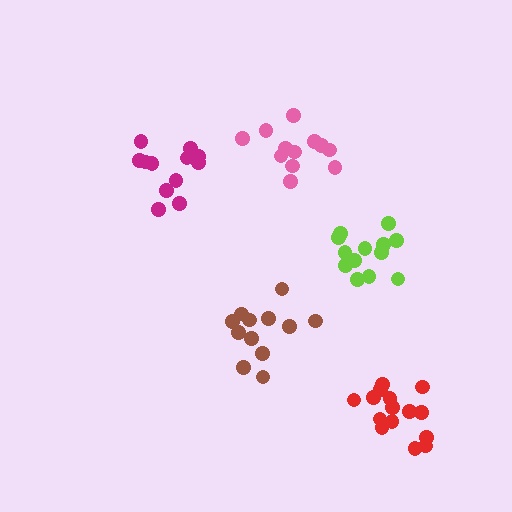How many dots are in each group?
Group 1: 13 dots, Group 2: 12 dots, Group 3: 12 dots, Group 4: 12 dots, Group 5: 15 dots (64 total).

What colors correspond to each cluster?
The clusters are colored: lime, magenta, brown, pink, red.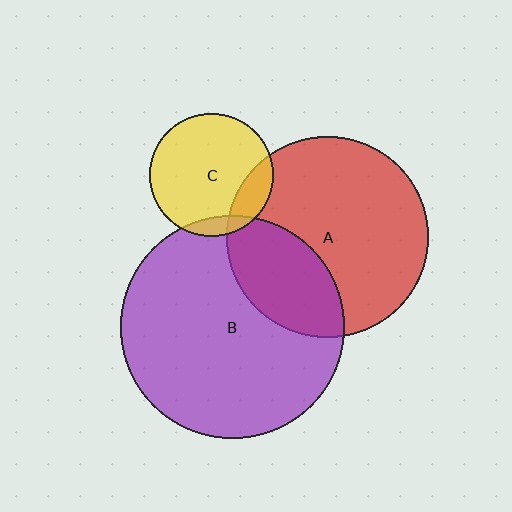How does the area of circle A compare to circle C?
Approximately 2.7 times.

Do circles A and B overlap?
Yes.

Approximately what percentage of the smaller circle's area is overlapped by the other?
Approximately 30%.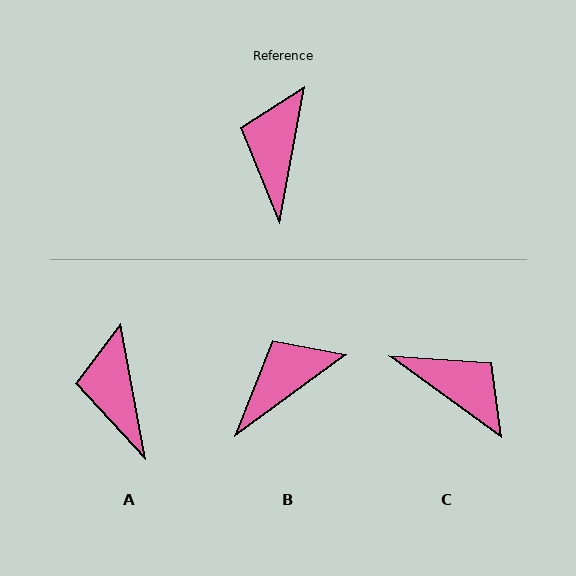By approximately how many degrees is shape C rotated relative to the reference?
Approximately 115 degrees clockwise.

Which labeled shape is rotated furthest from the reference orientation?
C, about 115 degrees away.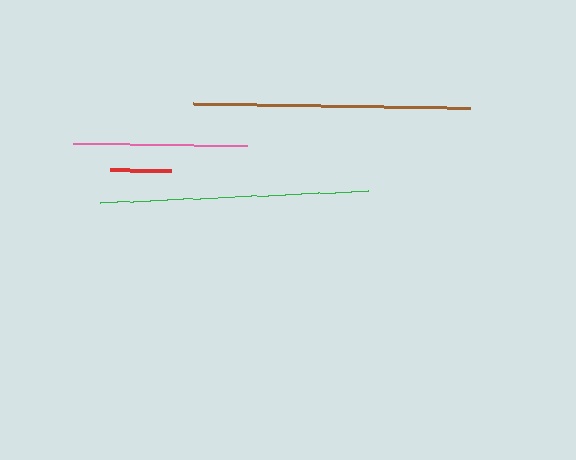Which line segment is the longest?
The brown line is the longest at approximately 277 pixels.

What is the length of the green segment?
The green segment is approximately 267 pixels long.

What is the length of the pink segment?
The pink segment is approximately 174 pixels long.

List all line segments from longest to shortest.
From longest to shortest: brown, green, pink, red.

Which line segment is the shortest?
The red line is the shortest at approximately 61 pixels.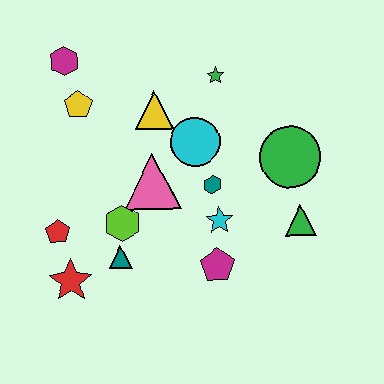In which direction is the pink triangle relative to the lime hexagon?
The pink triangle is above the lime hexagon.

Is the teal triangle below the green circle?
Yes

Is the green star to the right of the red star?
Yes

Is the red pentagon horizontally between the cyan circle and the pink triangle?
No